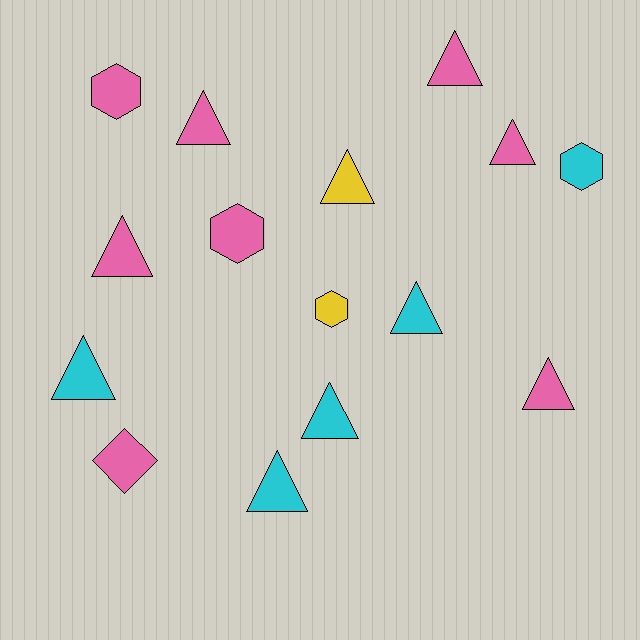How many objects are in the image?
There are 15 objects.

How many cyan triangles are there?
There are 4 cyan triangles.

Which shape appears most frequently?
Triangle, with 10 objects.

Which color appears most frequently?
Pink, with 8 objects.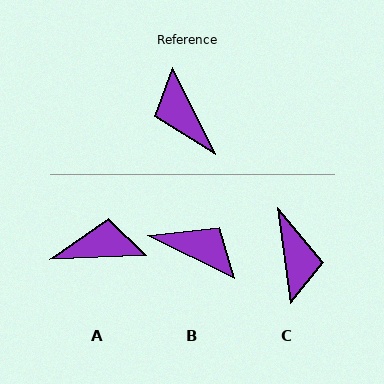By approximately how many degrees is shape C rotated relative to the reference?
Approximately 162 degrees counter-clockwise.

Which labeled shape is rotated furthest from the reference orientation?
C, about 162 degrees away.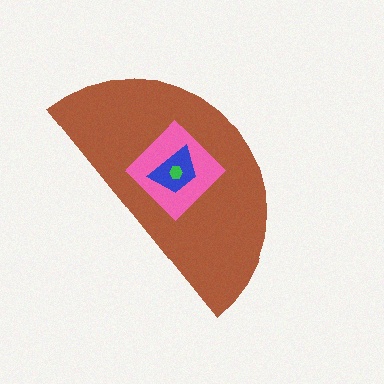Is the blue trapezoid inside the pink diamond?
Yes.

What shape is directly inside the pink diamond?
The blue trapezoid.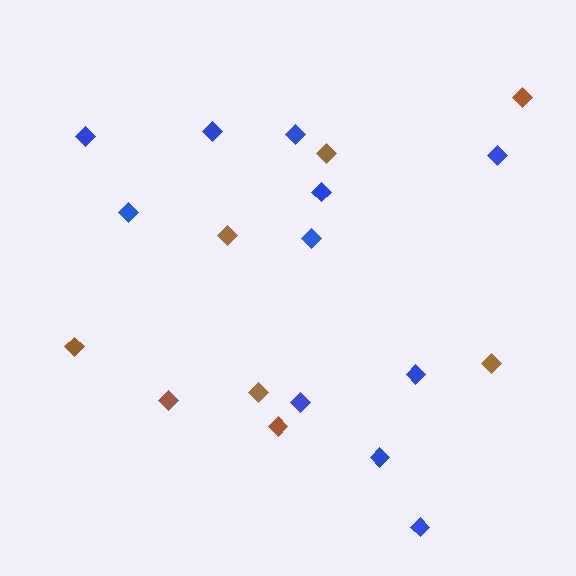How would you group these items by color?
There are 2 groups: one group of brown diamonds (8) and one group of blue diamonds (11).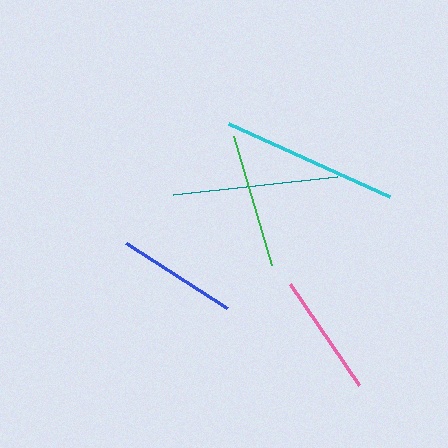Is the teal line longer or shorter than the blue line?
The teal line is longer than the blue line.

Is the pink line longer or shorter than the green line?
The green line is longer than the pink line.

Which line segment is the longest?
The cyan line is the longest at approximately 177 pixels.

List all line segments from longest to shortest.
From longest to shortest: cyan, teal, green, pink, blue.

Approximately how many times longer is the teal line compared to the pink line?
The teal line is approximately 1.3 times the length of the pink line.